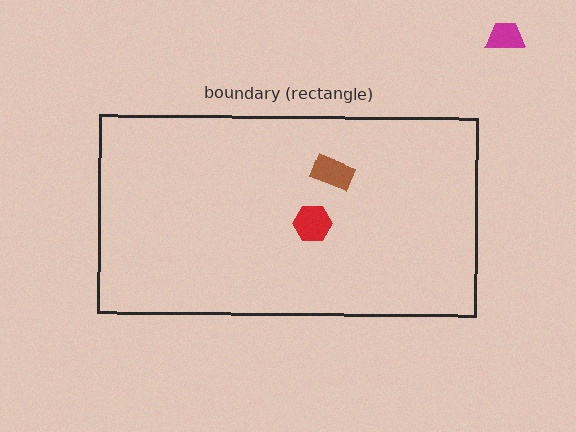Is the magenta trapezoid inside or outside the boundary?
Outside.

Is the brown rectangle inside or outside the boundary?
Inside.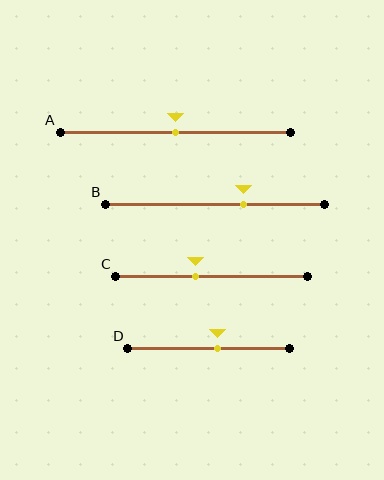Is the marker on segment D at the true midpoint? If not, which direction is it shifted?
No, the marker on segment D is shifted to the right by about 5% of the segment length.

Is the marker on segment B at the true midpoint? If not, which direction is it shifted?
No, the marker on segment B is shifted to the right by about 13% of the segment length.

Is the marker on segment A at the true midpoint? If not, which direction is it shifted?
Yes, the marker on segment A is at the true midpoint.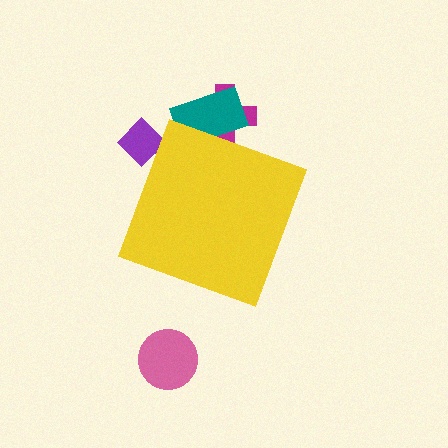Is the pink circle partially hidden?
No, the pink circle is fully visible.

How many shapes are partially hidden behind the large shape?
3 shapes are partially hidden.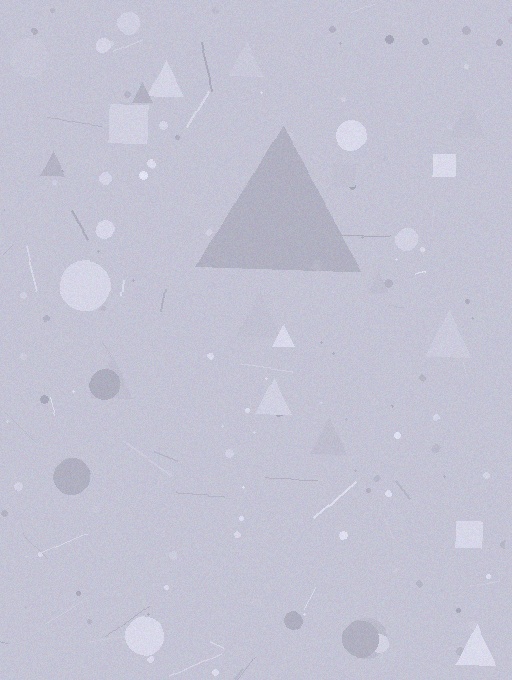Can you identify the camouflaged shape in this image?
The camouflaged shape is a triangle.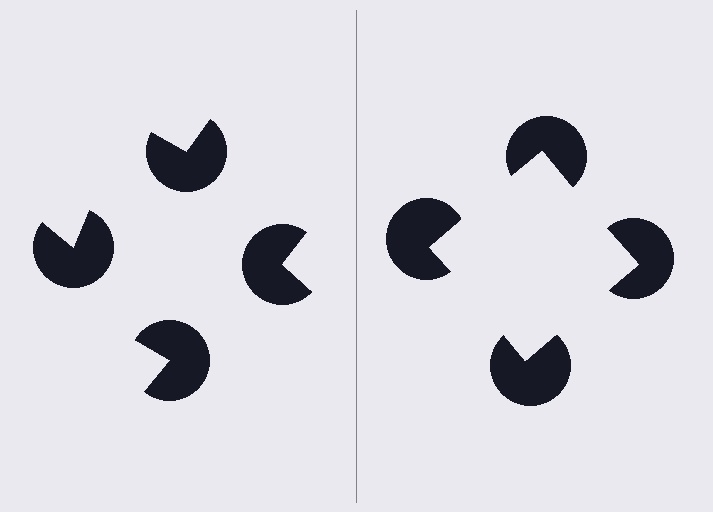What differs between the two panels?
The pac-man discs are positioned identically on both sides; only the wedge orientations differ. On the right they align to a square; on the left they are misaligned.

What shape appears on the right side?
An illusory square.